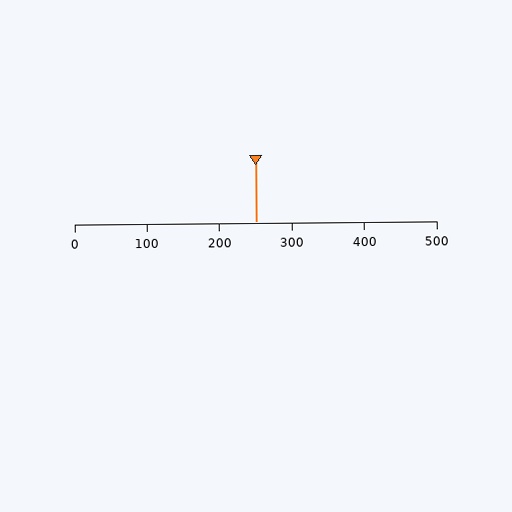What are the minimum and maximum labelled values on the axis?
The axis runs from 0 to 500.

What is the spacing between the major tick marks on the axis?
The major ticks are spaced 100 apart.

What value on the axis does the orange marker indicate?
The marker indicates approximately 250.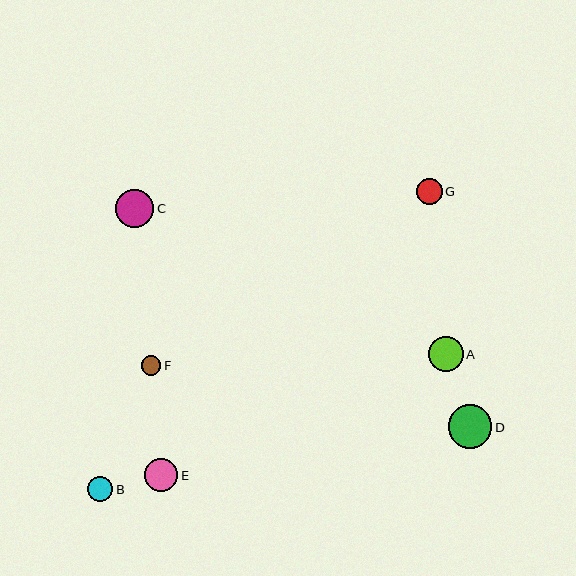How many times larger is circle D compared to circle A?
Circle D is approximately 1.2 times the size of circle A.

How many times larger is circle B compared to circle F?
Circle B is approximately 1.3 times the size of circle F.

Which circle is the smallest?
Circle F is the smallest with a size of approximately 20 pixels.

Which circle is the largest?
Circle D is the largest with a size of approximately 43 pixels.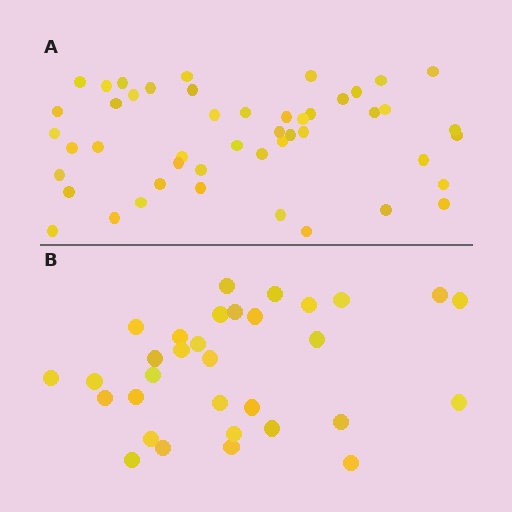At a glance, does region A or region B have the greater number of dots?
Region A (the top region) has more dots.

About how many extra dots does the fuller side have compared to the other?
Region A has approximately 15 more dots than region B.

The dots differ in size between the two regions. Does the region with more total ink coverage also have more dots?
No. Region B has more total ink coverage because its dots are larger, but region A actually contains more individual dots. Total area can be misleading — the number of items is what matters here.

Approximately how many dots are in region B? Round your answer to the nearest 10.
About 30 dots. (The exact count is 32, which rounds to 30.)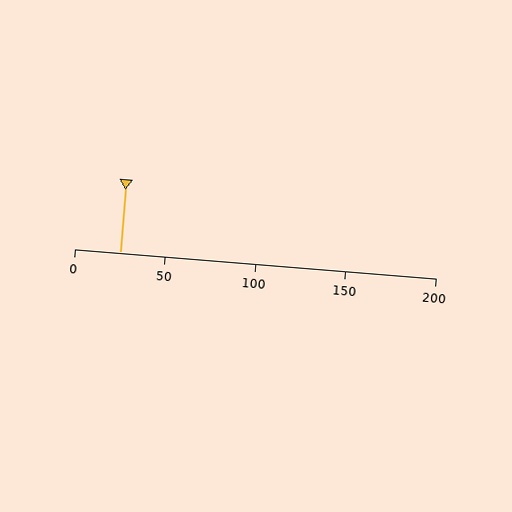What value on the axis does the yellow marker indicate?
The marker indicates approximately 25.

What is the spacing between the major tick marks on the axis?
The major ticks are spaced 50 apart.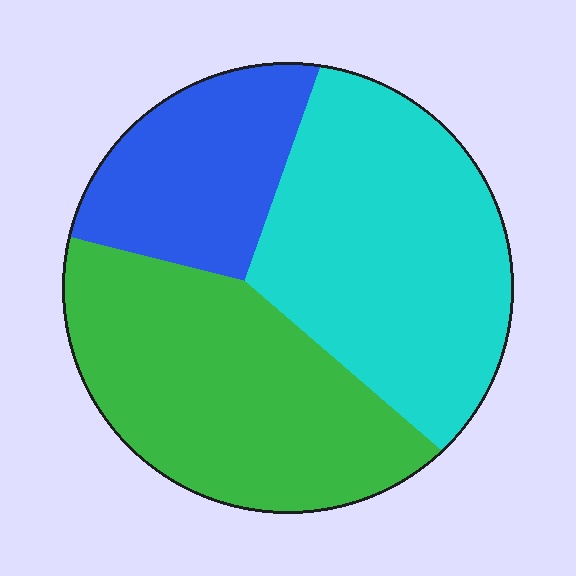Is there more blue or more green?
Green.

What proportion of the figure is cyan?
Cyan takes up between a third and a half of the figure.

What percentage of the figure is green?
Green takes up between a third and a half of the figure.